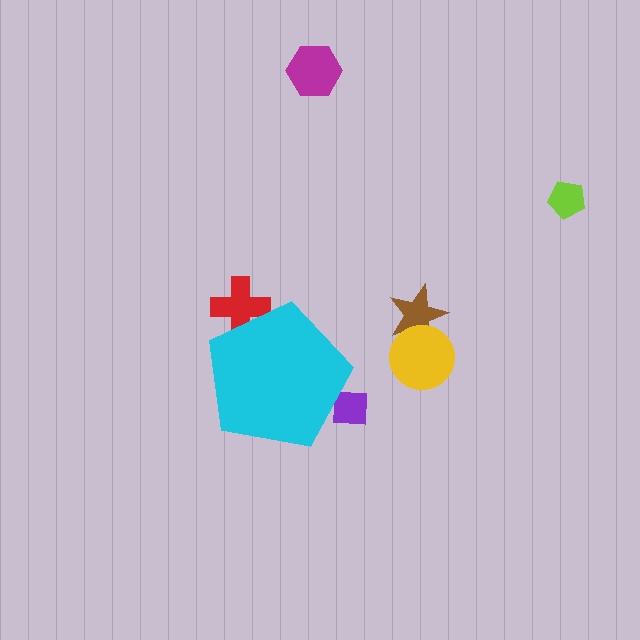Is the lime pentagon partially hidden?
No, the lime pentagon is fully visible.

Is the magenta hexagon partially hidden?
No, the magenta hexagon is fully visible.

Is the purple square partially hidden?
Yes, the purple square is partially hidden behind the cyan pentagon.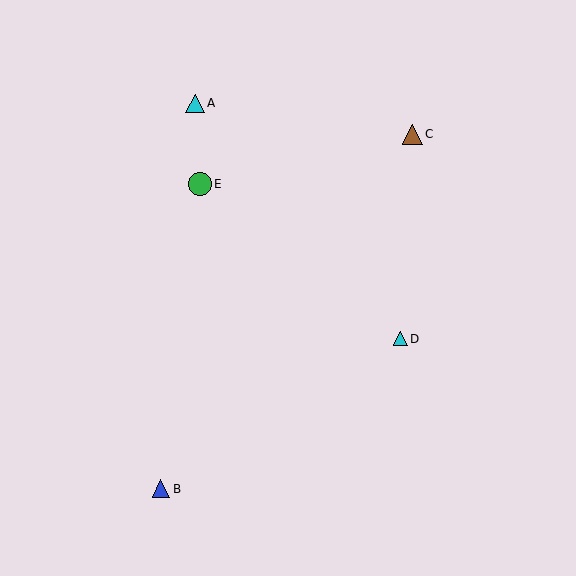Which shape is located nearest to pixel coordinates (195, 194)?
The green circle (labeled E) at (200, 184) is nearest to that location.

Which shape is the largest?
The green circle (labeled E) is the largest.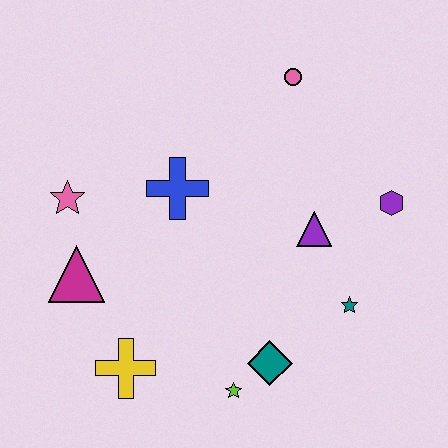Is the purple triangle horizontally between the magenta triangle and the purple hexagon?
Yes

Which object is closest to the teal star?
The purple triangle is closest to the teal star.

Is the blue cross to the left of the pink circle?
Yes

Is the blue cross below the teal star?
No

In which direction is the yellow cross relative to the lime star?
The yellow cross is to the left of the lime star.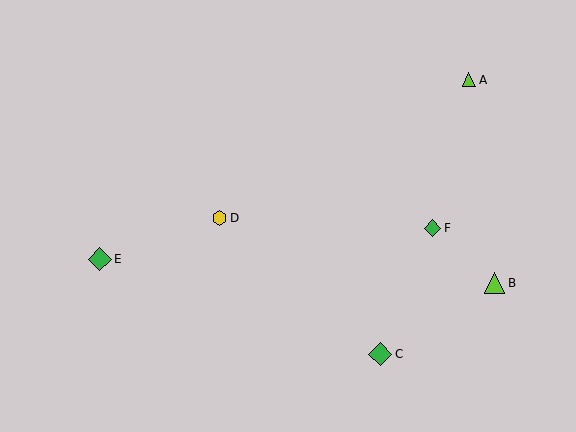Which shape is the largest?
The green diamond (labeled E) is the largest.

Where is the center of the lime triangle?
The center of the lime triangle is at (495, 283).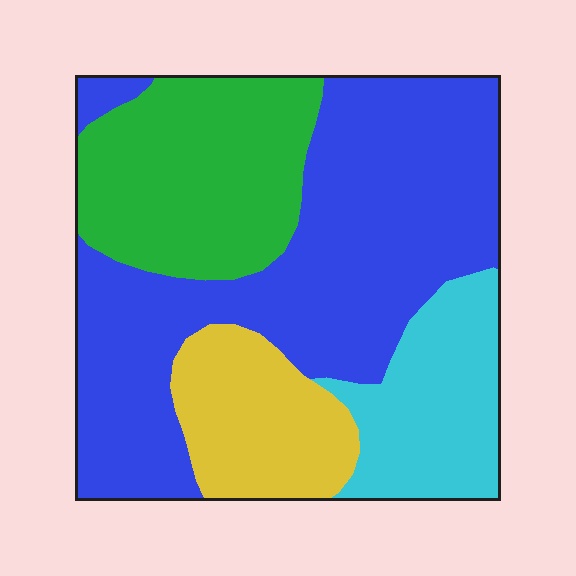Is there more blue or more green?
Blue.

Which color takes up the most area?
Blue, at roughly 50%.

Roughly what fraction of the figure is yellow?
Yellow covers roughly 15% of the figure.